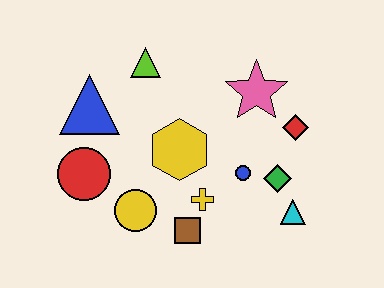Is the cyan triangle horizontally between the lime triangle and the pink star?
No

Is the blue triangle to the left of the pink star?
Yes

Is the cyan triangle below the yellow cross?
Yes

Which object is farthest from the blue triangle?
The cyan triangle is farthest from the blue triangle.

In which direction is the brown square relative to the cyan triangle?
The brown square is to the left of the cyan triangle.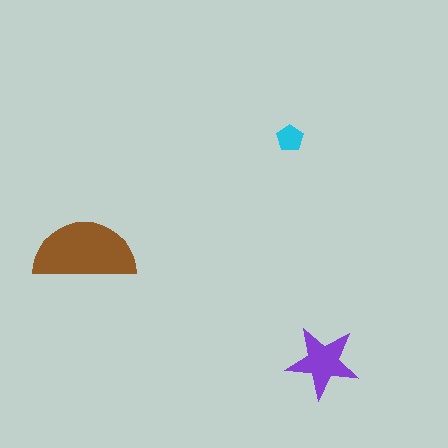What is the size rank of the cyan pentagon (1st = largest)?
3rd.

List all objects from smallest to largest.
The cyan pentagon, the purple star, the brown semicircle.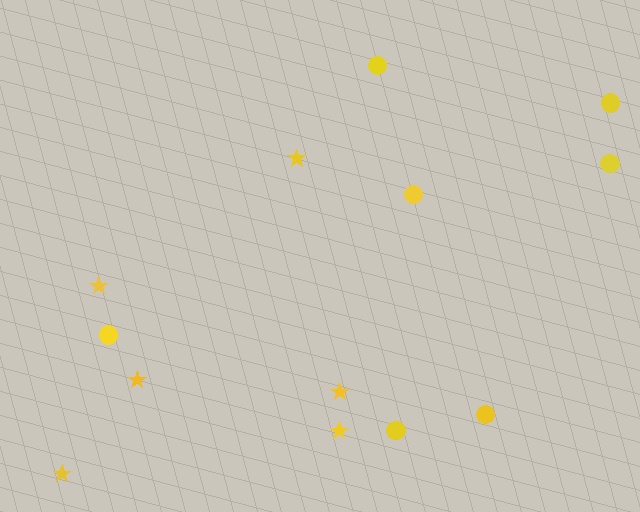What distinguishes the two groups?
There are 2 groups: one group of stars (6) and one group of circles (7).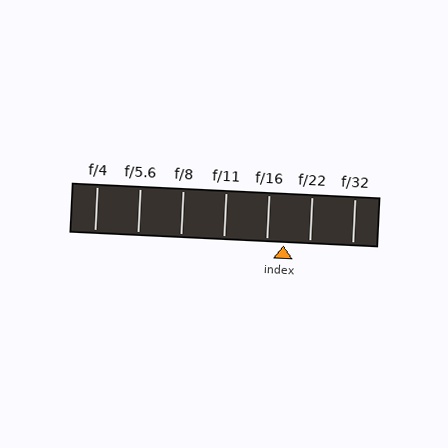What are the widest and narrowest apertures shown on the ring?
The widest aperture shown is f/4 and the narrowest is f/32.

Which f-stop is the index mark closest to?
The index mark is closest to f/16.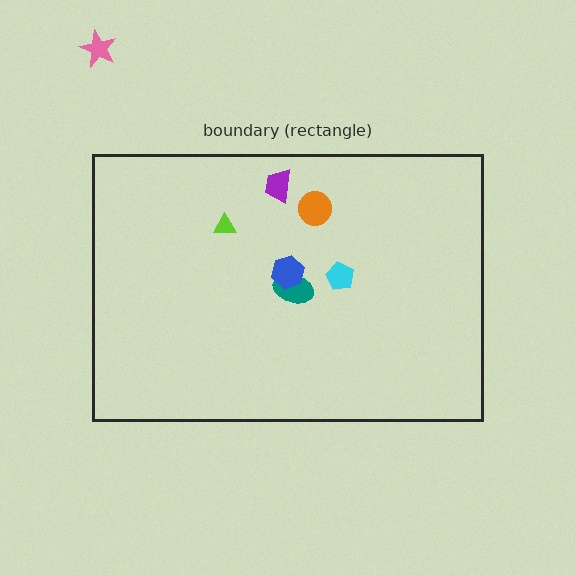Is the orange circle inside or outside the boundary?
Inside.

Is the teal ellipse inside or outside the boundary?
Inside.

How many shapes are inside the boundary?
6 inside, 1 outside.